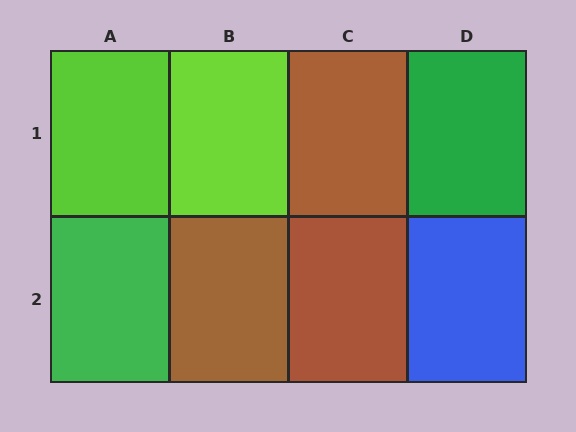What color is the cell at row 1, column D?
Green.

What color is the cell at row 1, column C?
Brown.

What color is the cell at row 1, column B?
Lime.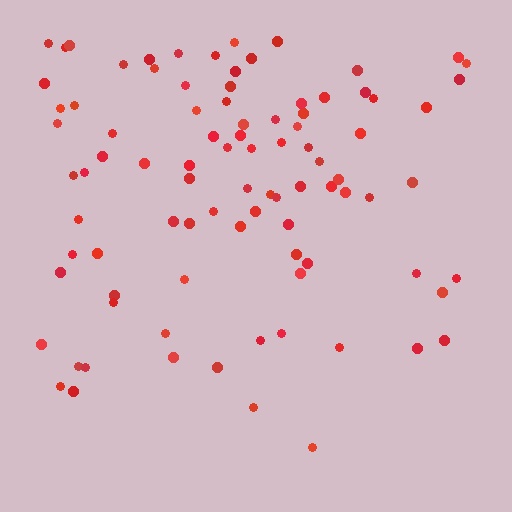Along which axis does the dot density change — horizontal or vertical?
Vertical.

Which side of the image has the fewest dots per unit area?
The bottom.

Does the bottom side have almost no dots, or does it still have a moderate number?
Still a moderate number, just noticeably fewer than the top.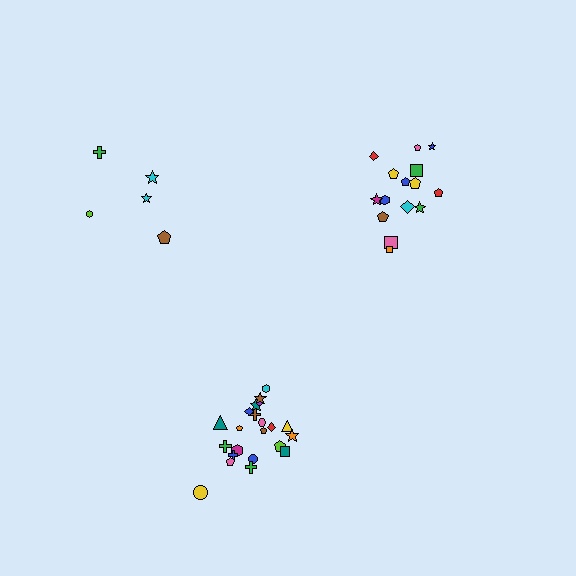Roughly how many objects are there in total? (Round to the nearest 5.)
Roughly 40 objects in total.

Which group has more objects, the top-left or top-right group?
The top-right group.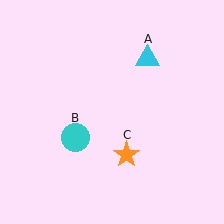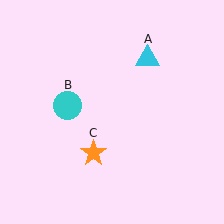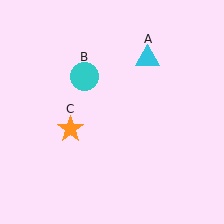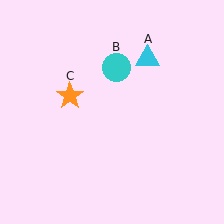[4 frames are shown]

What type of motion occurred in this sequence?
The cyan circle (object B), orange star (object C) rotated clockwise around the center of the scene.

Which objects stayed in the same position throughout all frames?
Cyan triangle (object A) remained stationary.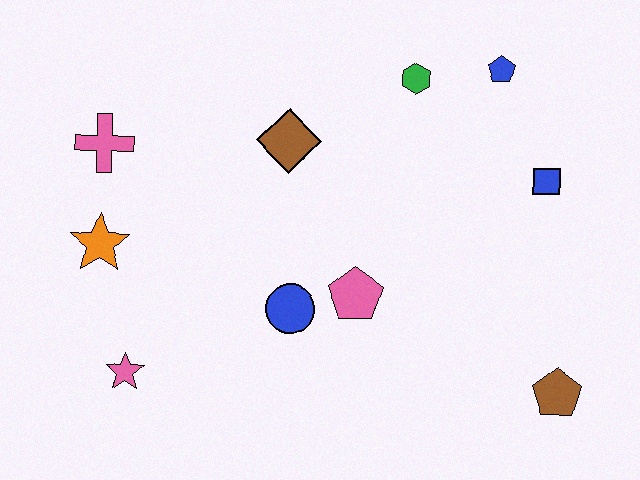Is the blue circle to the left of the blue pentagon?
Yes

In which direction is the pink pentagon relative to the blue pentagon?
The pink pentagon is below the blue pentagon.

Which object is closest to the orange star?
The pink cross is closest to the orange star.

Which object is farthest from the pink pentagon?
The pink cross is farthest from the pink pentagon.